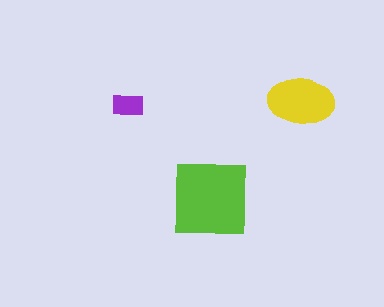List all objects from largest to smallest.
The lime square, the yellow ellipse, the purple rectangle.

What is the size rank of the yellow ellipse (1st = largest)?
2nd.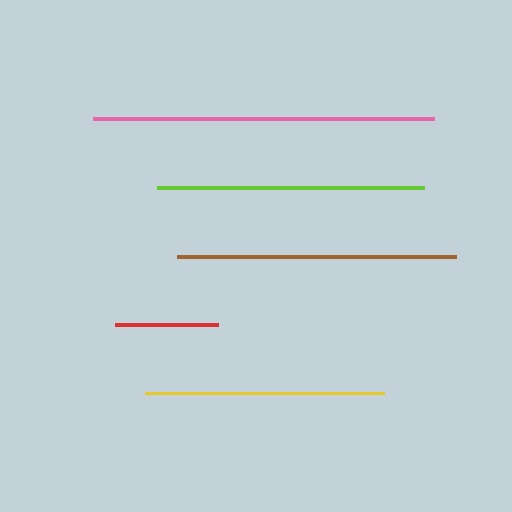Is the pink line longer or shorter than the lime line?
The pink line is longer than the lime line.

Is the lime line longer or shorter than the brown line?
The brown line is longer than the lime line.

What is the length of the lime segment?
The lime segment is approximately 267 pixels long.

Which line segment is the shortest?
The red line is the shortest at approximately 104 pixels.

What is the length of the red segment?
The red segment is approximately 104 pixels long.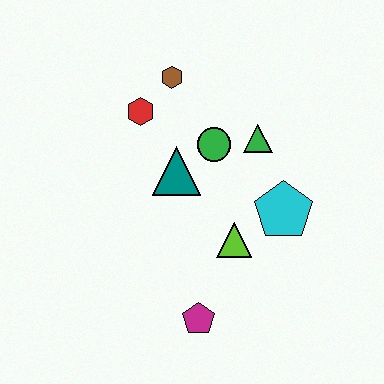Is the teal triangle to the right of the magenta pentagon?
No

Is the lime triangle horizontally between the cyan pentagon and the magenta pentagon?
Yes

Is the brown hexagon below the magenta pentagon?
No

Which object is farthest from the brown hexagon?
The magenta pentagon is farthest from the brown hexagon.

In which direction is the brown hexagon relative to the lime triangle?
The brown hexagon is above the lime triangle.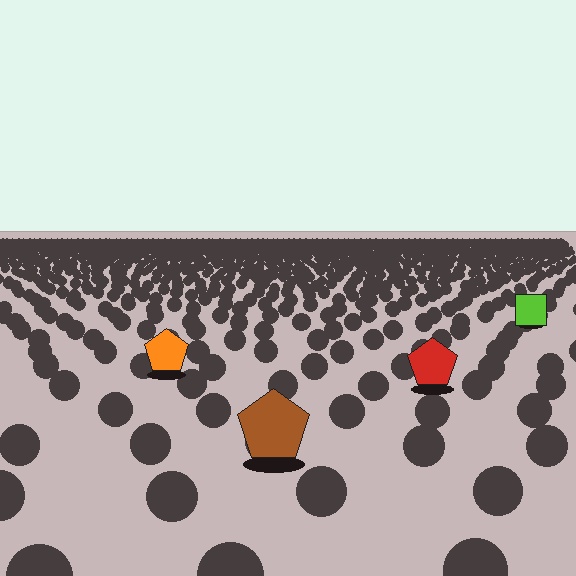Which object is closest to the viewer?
The brown pentagon is closest. The texture marks near it are larger and more spread out.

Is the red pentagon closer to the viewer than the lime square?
Yes. The red pentagon is closer — you can tell from the texture gradient: the ground texture is coarser near it.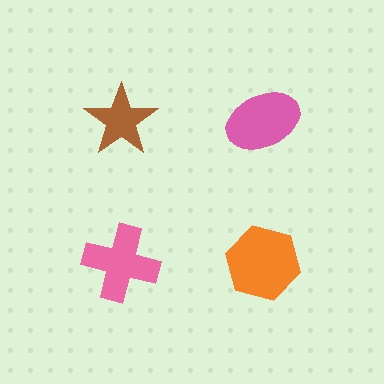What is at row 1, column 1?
A brown star.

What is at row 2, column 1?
A pink cross.